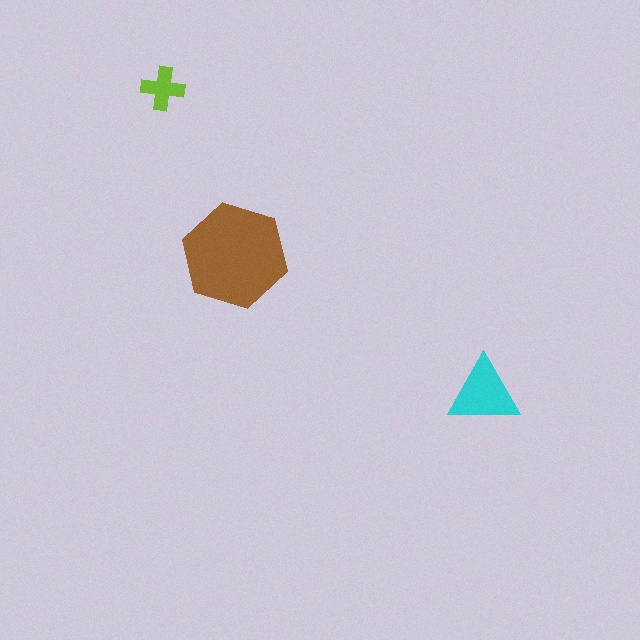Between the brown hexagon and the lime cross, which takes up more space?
The brown hexagon.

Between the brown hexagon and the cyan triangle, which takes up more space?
The brown hexagon.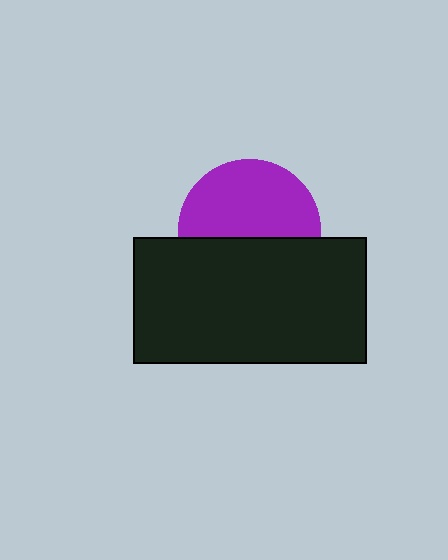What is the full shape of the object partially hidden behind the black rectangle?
The partially hidden object is a purple circle.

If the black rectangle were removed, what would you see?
You would see the complete purple circle.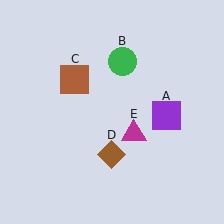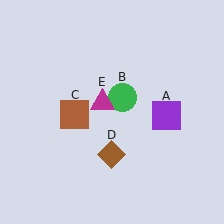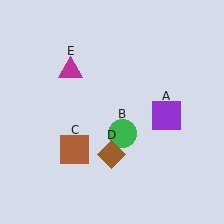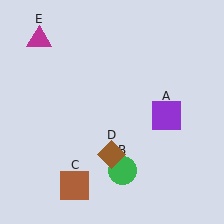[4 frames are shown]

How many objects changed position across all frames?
3 objects changed position: green circle (object B), brown square (object C), magenta triangle (object E).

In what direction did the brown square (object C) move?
The brown square (object C) moved down.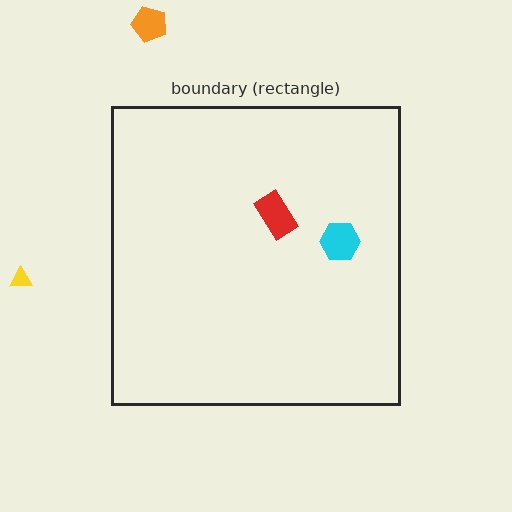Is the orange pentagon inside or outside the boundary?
Outside.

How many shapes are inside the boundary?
2 inside, 2 outside.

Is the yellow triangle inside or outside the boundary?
Outside.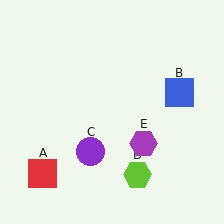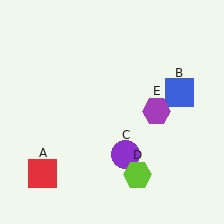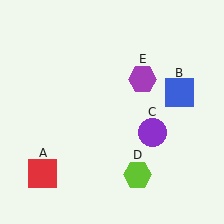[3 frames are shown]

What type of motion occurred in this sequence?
The purple circle (object C), purple hexagon (object E) rotated counterclockwise around the center of the scene.